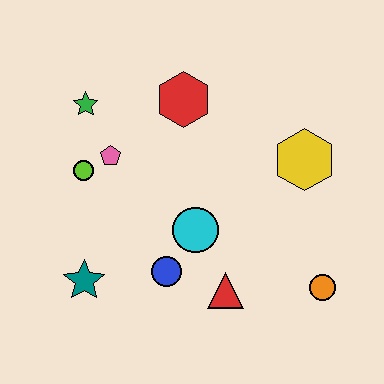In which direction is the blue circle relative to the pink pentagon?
The blue circle is below the pink pentagon.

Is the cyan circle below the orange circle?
No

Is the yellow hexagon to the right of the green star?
Yes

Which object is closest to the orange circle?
The red triangle is closest to the orange circle.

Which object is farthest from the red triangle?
The green star is farthest from the red triangle.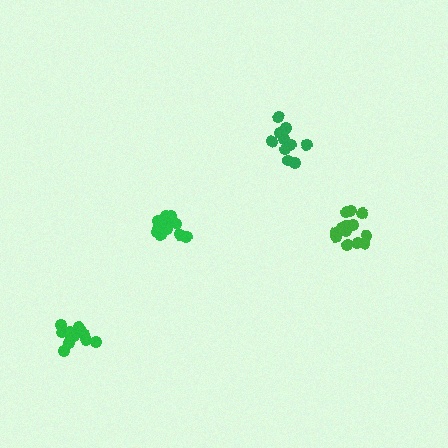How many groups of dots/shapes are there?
There are 4 groups.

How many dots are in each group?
Group 1: 13 dots, Group 2: 15 dots, Group 3: 12 dots, Group 4: 11 dots (51 total).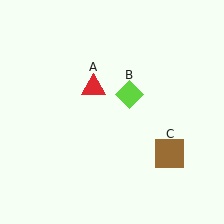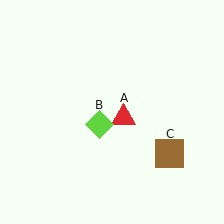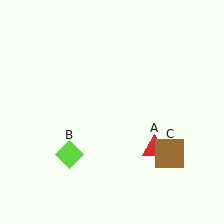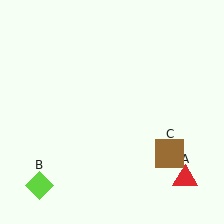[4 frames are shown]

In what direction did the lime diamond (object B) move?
The lime diamond (object B) moved down and to the left.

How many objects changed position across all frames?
2 objects changed position: red triangle (object A), lime diamond (object B).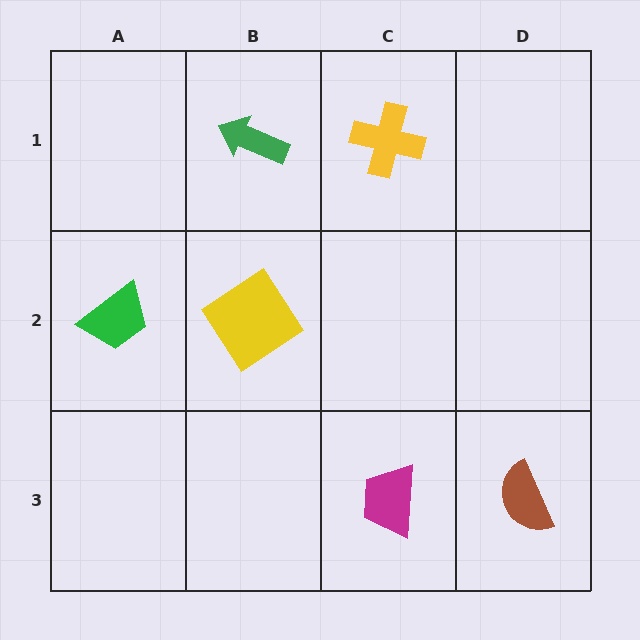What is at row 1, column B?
A green arrow.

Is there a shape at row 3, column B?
No, that cell is empty.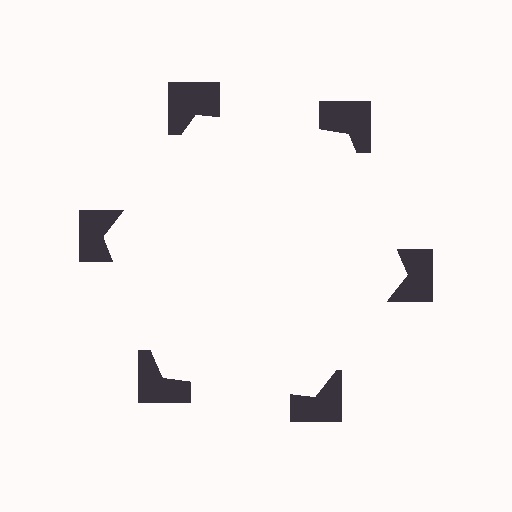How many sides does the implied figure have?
6 sides.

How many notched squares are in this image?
There are 6 — one at each vertex of the illusory hexagon.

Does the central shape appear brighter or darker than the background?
It typically appears slightly brighter than the background, even though no actual brightness change is drawn.